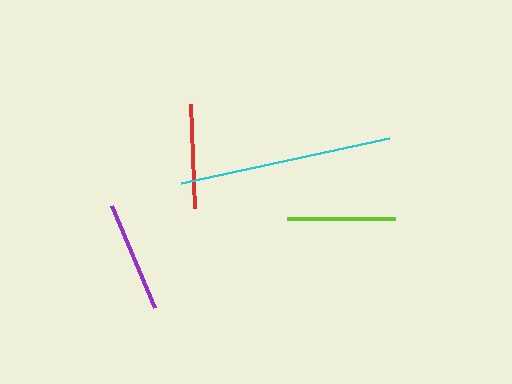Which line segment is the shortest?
The red line is the shortest at approximately 104 pixels.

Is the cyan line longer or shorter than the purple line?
The cyan line is longer than the purple line.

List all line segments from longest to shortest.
From longest to shortest: cyan, purple, lime, red.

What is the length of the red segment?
The red segment is approximately 104 pixels long.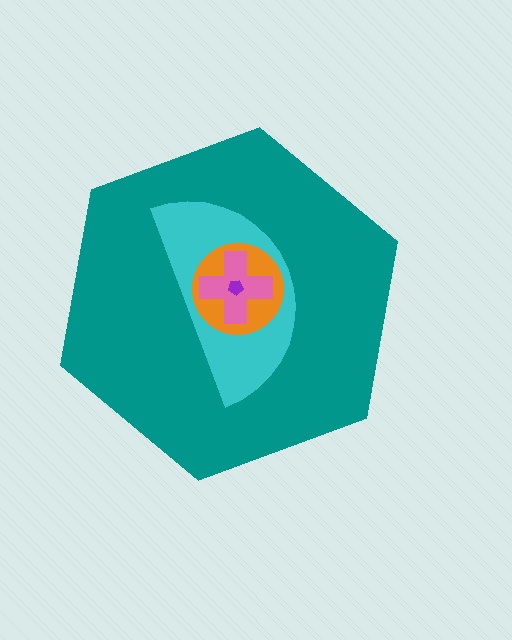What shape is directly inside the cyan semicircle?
The orange circle.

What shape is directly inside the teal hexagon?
The cyan semicircle.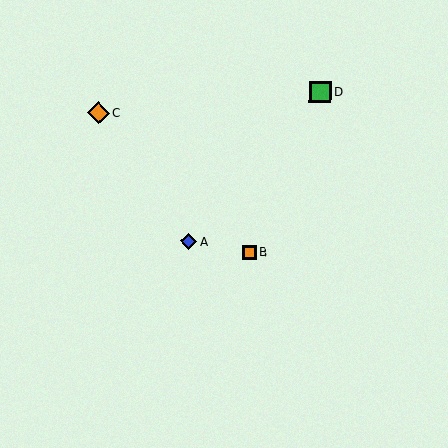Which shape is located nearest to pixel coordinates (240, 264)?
The orange square (labeled B) at (249, 253) is nearest to that location.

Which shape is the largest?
The orange diamond (labeled C) is the largest.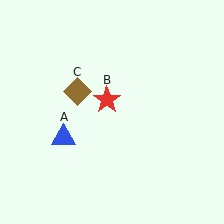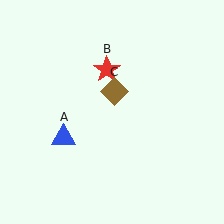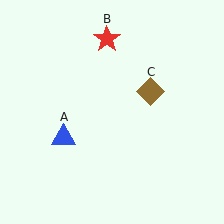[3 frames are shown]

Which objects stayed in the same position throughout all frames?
Blue triangle (object A) remained stationary.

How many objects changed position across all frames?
2 objects changed position: red star (object B), brown diamond (object C).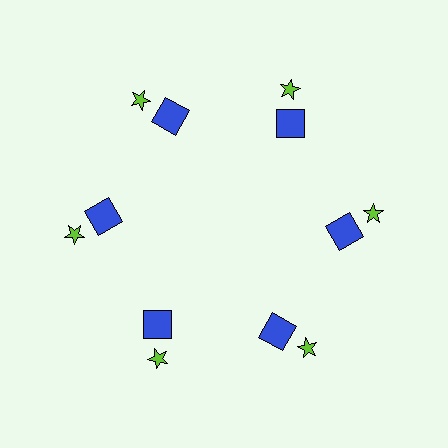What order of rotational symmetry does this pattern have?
This pattern has 6-fold rotational symmetry.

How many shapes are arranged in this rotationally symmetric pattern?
There are 12 shapes, arranged in 6 groups of 2.